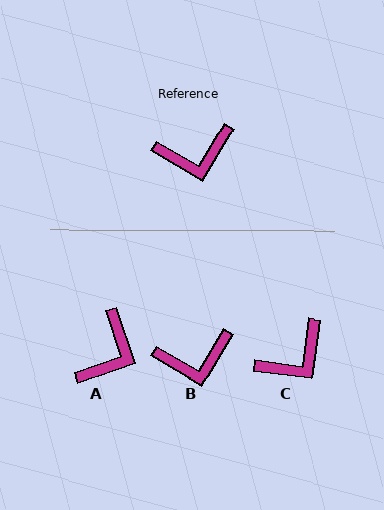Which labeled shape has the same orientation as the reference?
B.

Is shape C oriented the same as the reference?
No, it is off by about 23 degrees.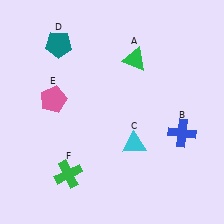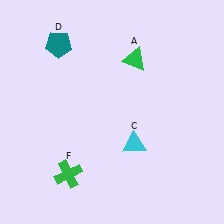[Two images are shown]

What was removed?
The pink pentagon (E), the blue cross (B) were removed in Image 2.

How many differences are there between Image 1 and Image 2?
There are 2 differences between the two images.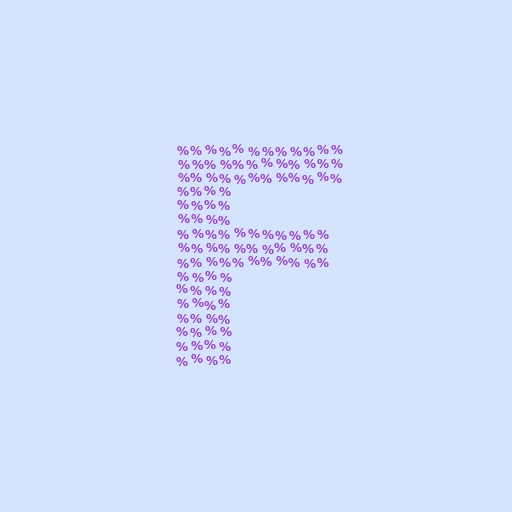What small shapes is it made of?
It is made of small percent signs.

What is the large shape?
The large shape is the letter F.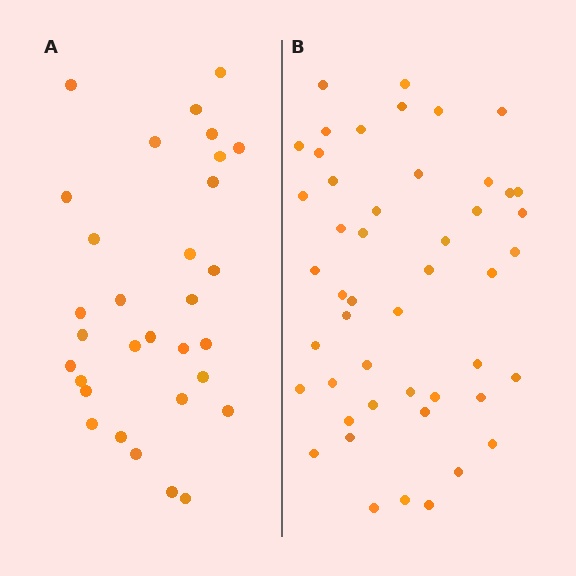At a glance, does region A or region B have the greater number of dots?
Region B (the right region) has more dots.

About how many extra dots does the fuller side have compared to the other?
Region B has approximately 15 more dots than region A.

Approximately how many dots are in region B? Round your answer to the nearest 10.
About 50 dots. (The exact count is 48, which rounds to 50.)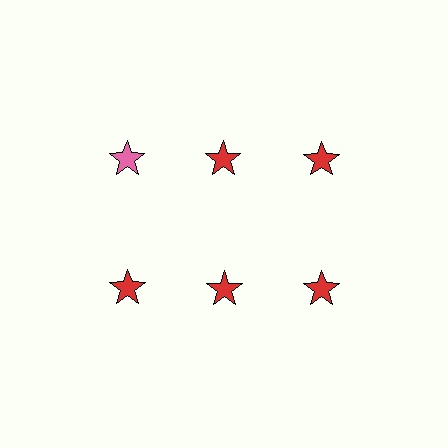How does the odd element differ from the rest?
It has a different color: pink instead of red.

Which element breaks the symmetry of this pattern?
The pink star in the top row, leftmost column breaks the symmetry. All other shapes are red stars.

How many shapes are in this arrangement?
There are 6 shapes arranged in a grid pattern.